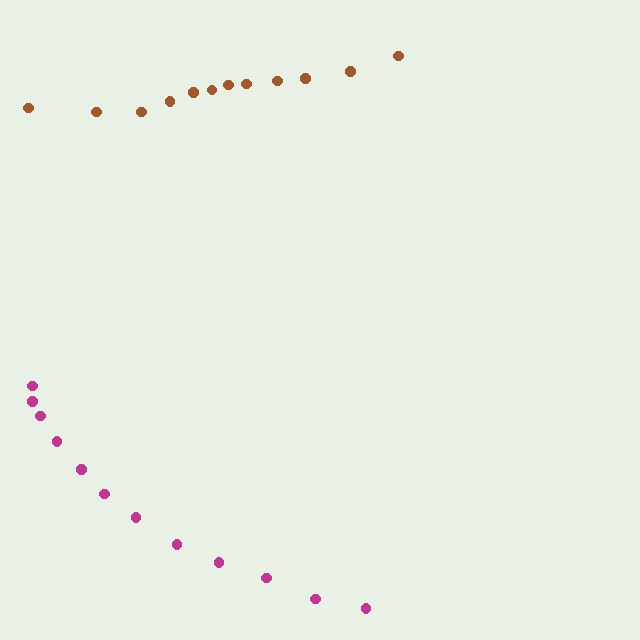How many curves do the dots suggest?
There are 2 distinct paths.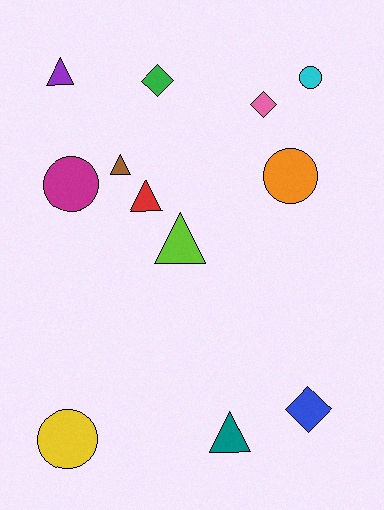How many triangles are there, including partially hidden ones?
There are 5 triangles.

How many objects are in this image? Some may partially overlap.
There are 12 objects.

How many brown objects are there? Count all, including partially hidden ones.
There is 1 brown object.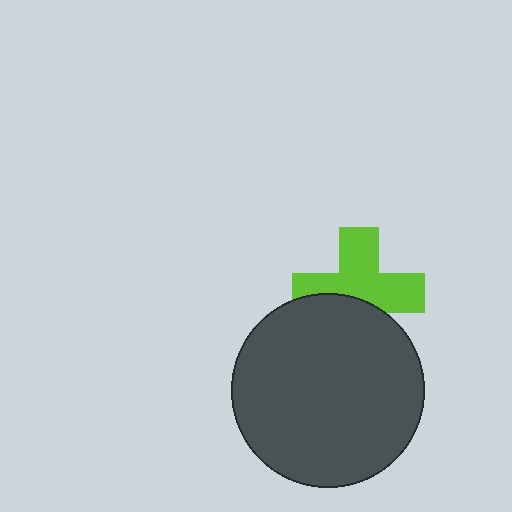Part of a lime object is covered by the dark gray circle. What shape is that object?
It is a cross.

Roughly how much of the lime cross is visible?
About half of it is visible (roughly 63%).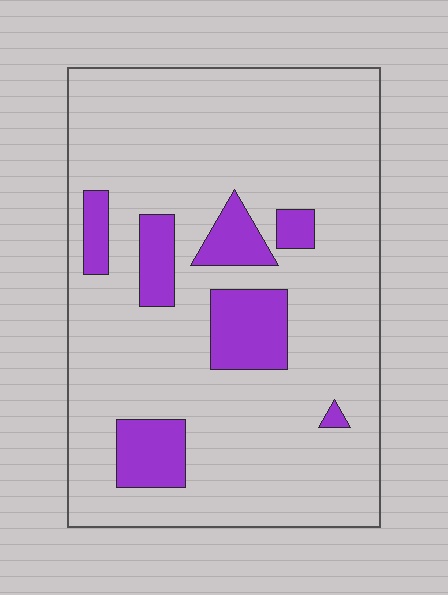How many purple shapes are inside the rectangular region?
7.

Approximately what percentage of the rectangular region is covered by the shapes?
Approximately 15%.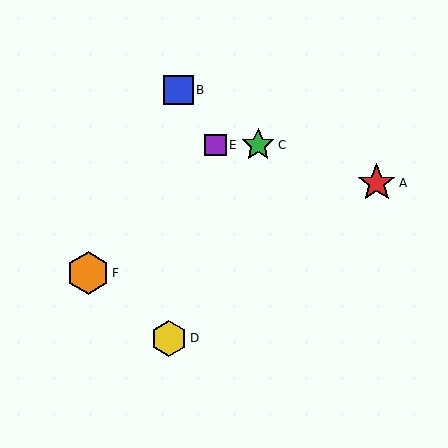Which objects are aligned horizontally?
Objects C, E are aligned horizontally.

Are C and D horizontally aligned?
No, C is at y≈145 and D is at y≈338.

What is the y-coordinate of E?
Object E is at y≈145.